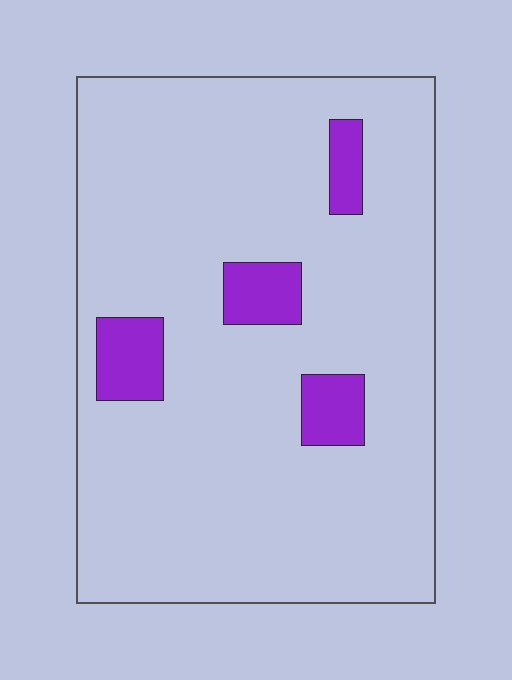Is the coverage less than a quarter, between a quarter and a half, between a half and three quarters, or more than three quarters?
Less than a quarter.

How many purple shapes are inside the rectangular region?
4.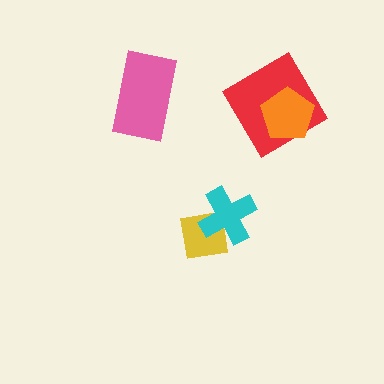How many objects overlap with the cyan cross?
1 object overlaps with the cyan cross.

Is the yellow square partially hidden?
Yes, it is partially covered by another shape.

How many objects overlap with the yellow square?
1 object overlaps with the yellow square.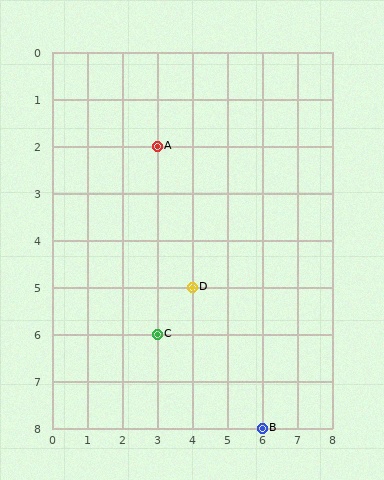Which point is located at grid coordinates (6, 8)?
Point B is at (6, 8).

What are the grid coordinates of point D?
Point D is at grid coordinates (4, 5).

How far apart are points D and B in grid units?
Points D and B are 2 columns and 3 rows apart (about 3.6 grid units diagonally).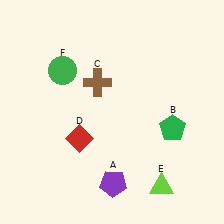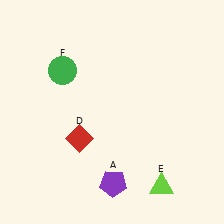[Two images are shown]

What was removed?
The brown cross (C), the green pentagon (B) were removed in Image 2.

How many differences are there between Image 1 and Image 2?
There are 2 differences between the two images.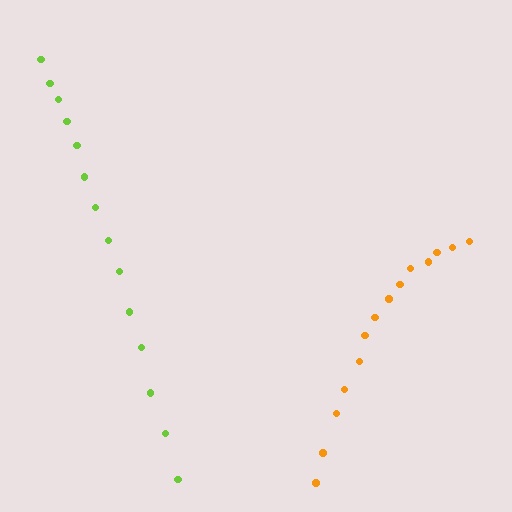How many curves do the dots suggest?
There are 2 distinct paths.